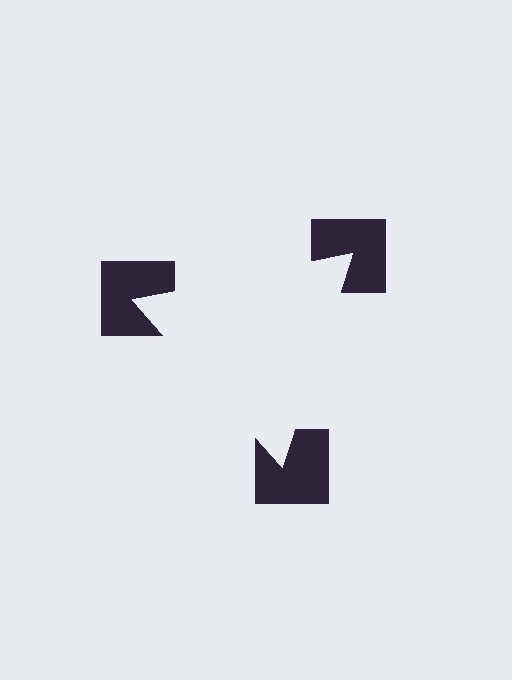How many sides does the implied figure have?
3 sides.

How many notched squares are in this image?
There are 3 — one at each vertex of the illusory triangle.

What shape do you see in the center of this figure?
An illusory triangle — its edges are inferred from the aligned wedge cuts in the notched squares, not physically drawn.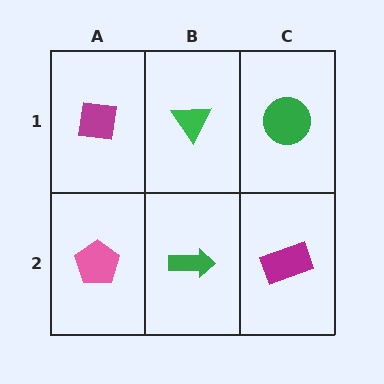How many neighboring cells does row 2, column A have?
2.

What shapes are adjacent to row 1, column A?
A pink pentagon (row 2, column A), a green triangle (row 1, column B).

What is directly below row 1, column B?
A green arrow.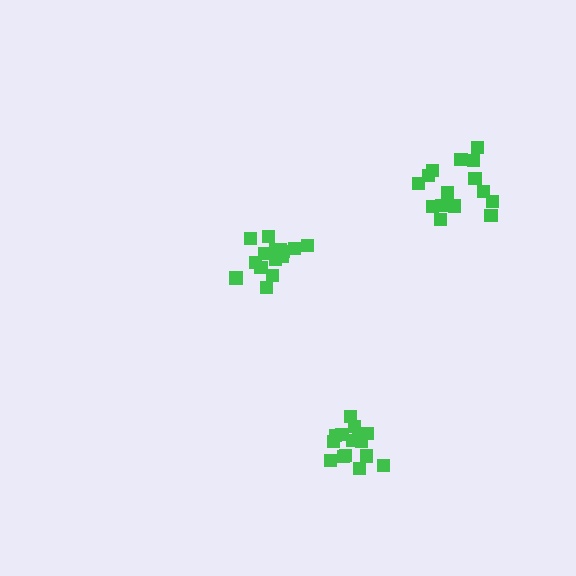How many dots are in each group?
Group 1: 16 dots, Group 2: 15 dots, Group 3: 15 dots (46 total).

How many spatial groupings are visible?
There are 3 spatial groupings.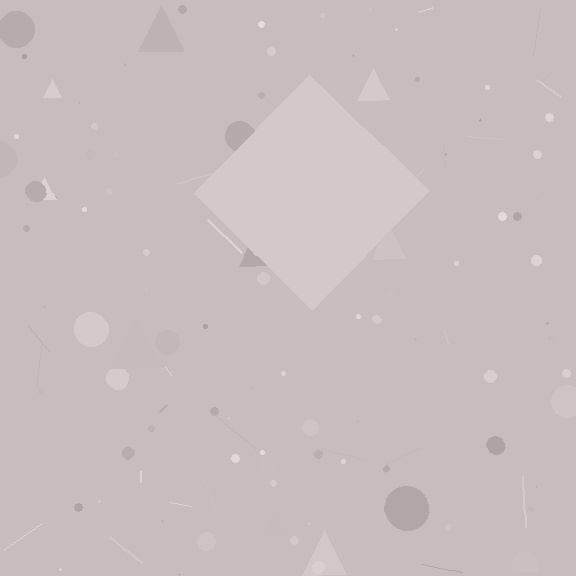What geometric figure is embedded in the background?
A diamond is embedded in the background.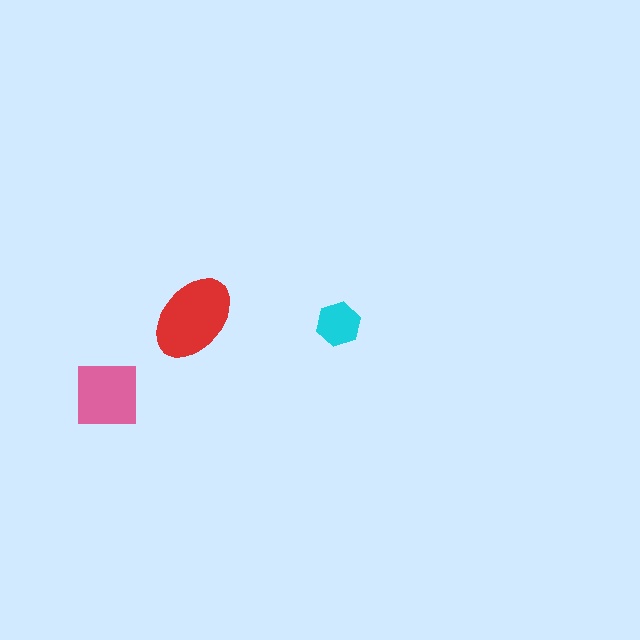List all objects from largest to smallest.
The red ellipse, the pink square, the cyan hexagon.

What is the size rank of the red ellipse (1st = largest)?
1st.